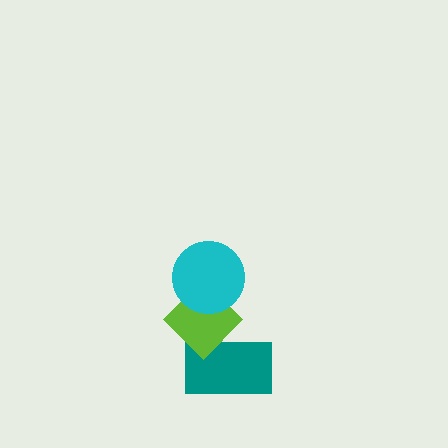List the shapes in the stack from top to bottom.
From top to bottom: the cyan circle, the lime diamond, the teal rectangle.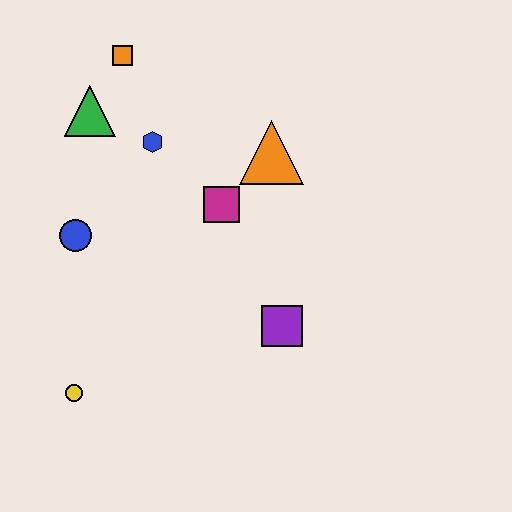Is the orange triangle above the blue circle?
Yes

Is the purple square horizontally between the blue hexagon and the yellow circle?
No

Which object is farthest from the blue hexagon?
The yellow circle is farthest from the blue hexagon.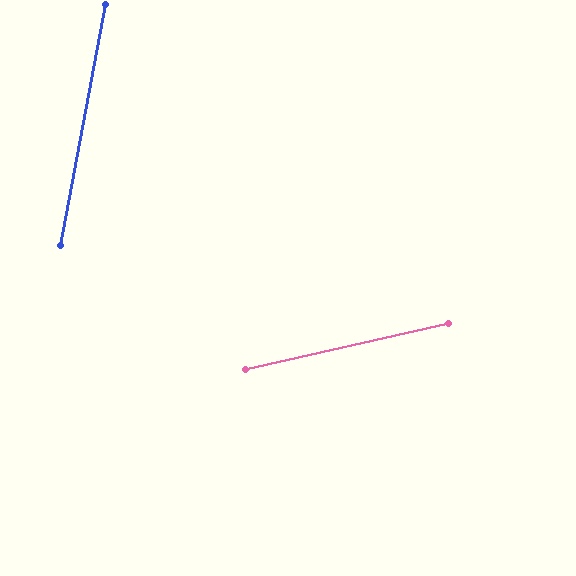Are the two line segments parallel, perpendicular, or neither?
Neither parallel nor perpendicular — they differ by about 66°.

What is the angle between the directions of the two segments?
Approximately 66 degrees.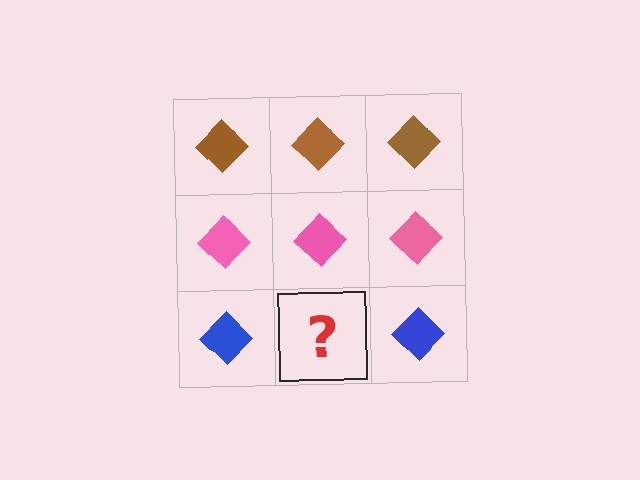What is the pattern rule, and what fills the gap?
The rule is that each row has a consistent color. The gap should be filled with a blue diamond.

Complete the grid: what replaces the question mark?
The question mark should be replaced with a blue diamond.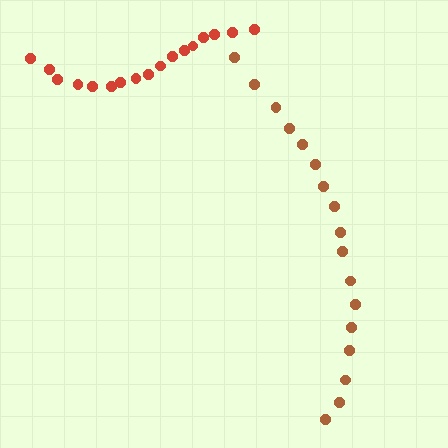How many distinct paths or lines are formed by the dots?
There are 2 distinct paths.